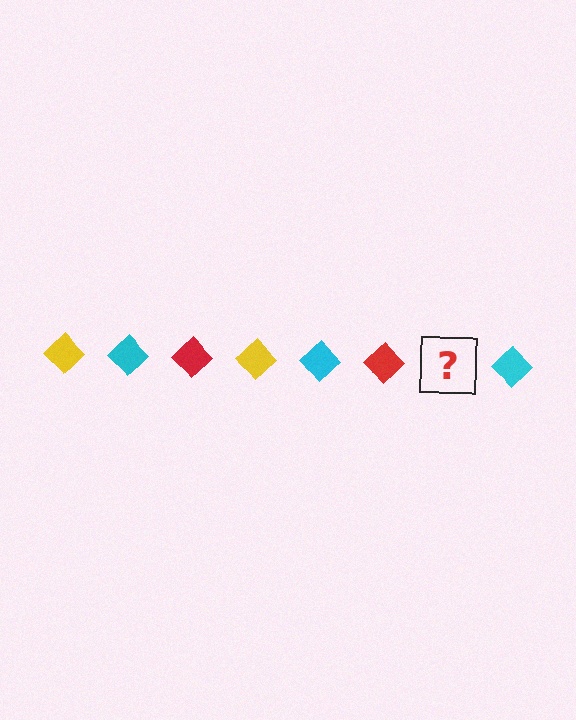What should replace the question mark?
The question mark should be replaced with a yellow diamond.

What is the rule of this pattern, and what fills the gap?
The rule is that the pattern cycles through yellow, cyan, red diamonds. The gap should be filled with a yellow diamond.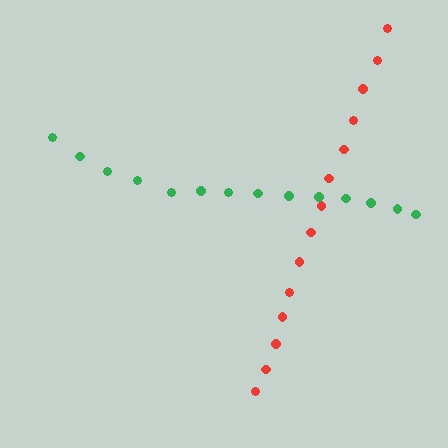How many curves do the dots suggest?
There are 2 distinct paths.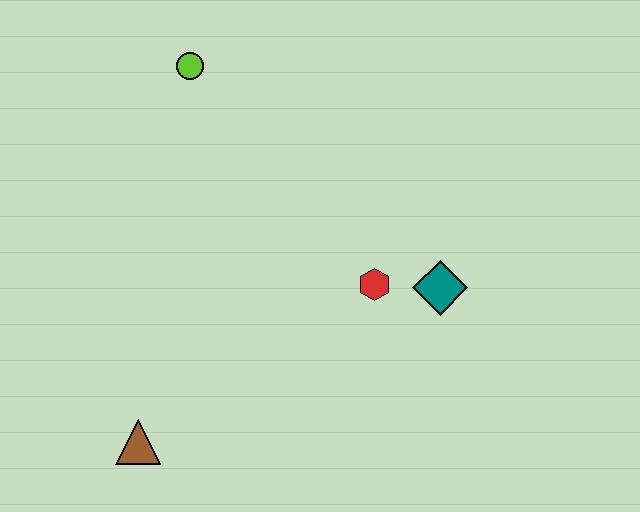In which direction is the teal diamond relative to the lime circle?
The teal diamond is to the right of the lime circle.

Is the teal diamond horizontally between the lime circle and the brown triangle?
No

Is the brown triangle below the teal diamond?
Yes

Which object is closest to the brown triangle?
The red hexagon is closest to the brown triangle.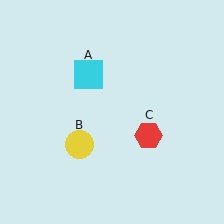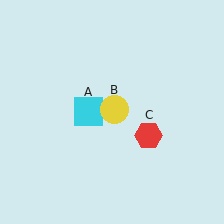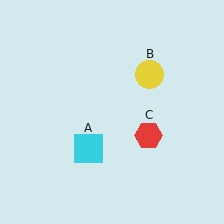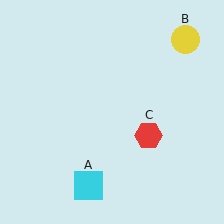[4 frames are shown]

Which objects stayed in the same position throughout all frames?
Red hexagon (object C) remained stationary.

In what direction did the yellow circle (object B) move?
The yellow circle (object B) moved up and to the right.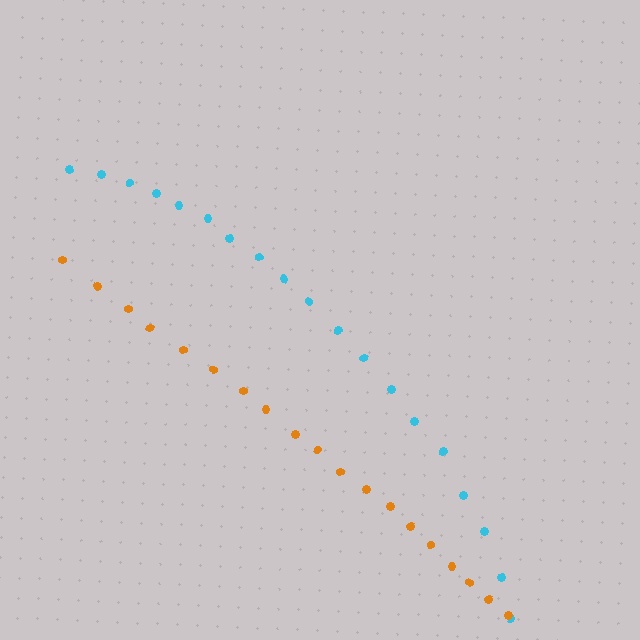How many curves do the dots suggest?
There are 2 distinct paths.